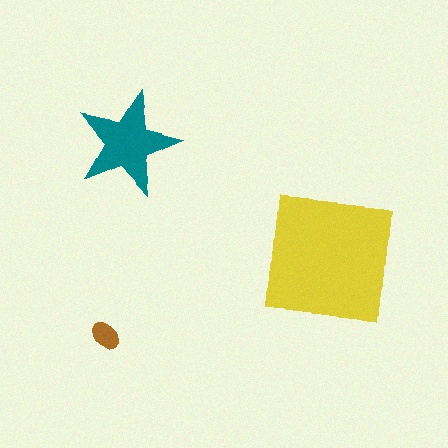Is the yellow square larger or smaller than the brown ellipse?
Larger.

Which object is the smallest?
The brown ellipse.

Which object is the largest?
The yellow square.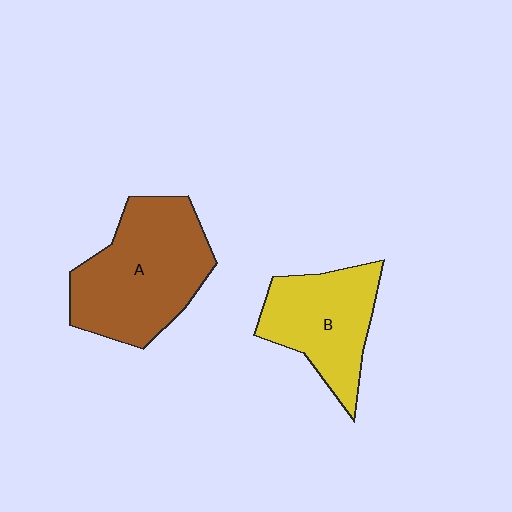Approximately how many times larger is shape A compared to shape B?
Approximately 1.4 times.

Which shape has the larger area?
Shape A (brown).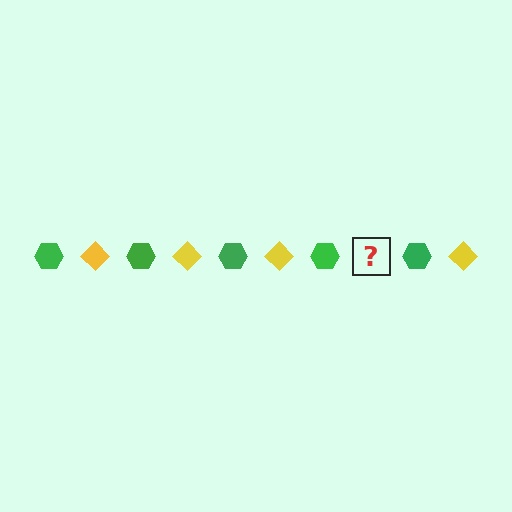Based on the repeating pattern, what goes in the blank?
The blank should be a yellow diamond.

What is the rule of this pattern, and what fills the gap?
The rule is that the pattern alternates between green hexagon and yellow diamond. The gap should be filled with a yellow diamond.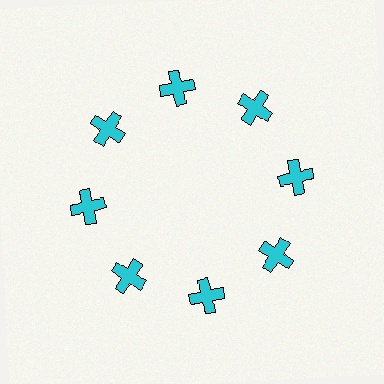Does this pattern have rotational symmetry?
Yes, this pattern has 8-fold rotational symmetry. It looks the same after rotating 45 degrees around the center.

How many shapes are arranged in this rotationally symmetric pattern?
There are 8 shapes, arranged in 8 groups of 1.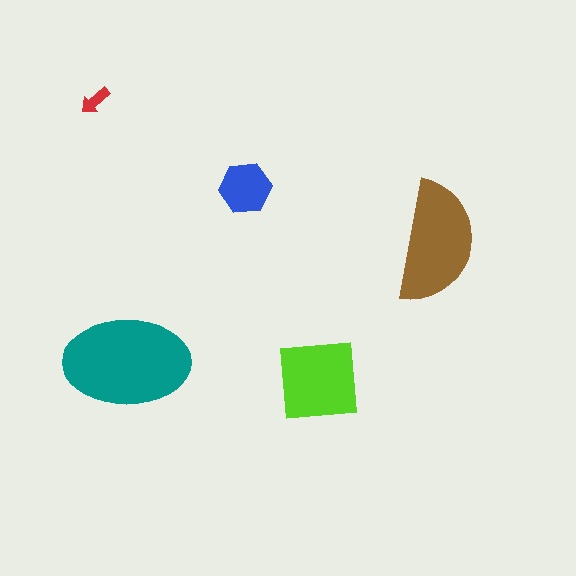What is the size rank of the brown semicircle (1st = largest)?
2nd.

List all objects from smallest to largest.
The red arrow, the blue hexagon, the lime square, the brown semicircle, the teal ellipse.